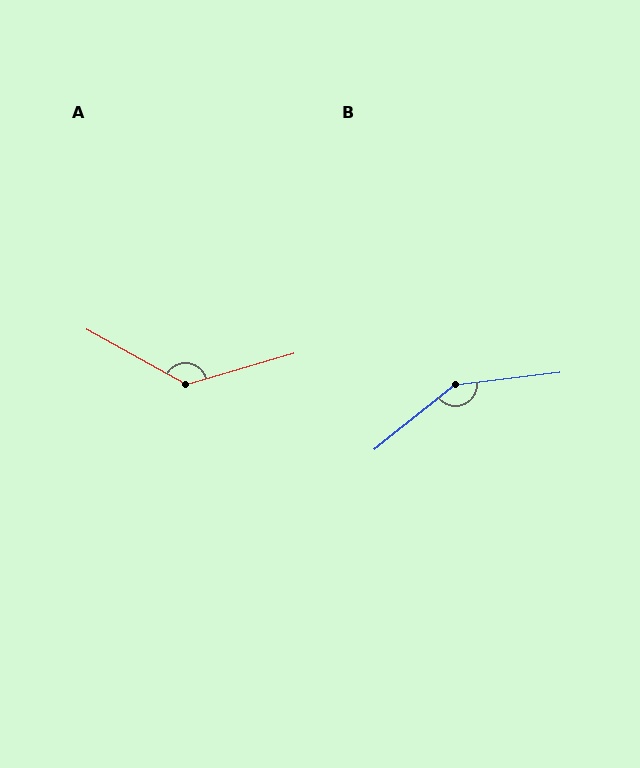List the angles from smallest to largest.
A (135°), B (148°).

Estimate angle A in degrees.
Approximately 135 degrees.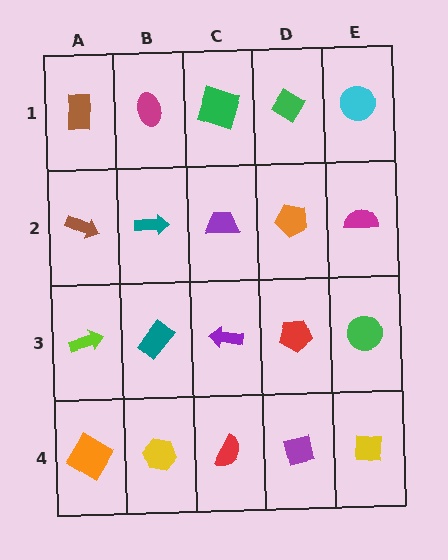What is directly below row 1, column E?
A magenta semicircle.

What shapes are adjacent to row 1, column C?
A purple trapezoid (row 2, column C), a magenta ellipse (row 1, column B), a green diamond (row 1, column D).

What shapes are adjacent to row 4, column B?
A teal rectangle (row 3, column B), an orange diamond (row 4, column A), a red semicircle (row 4, column C).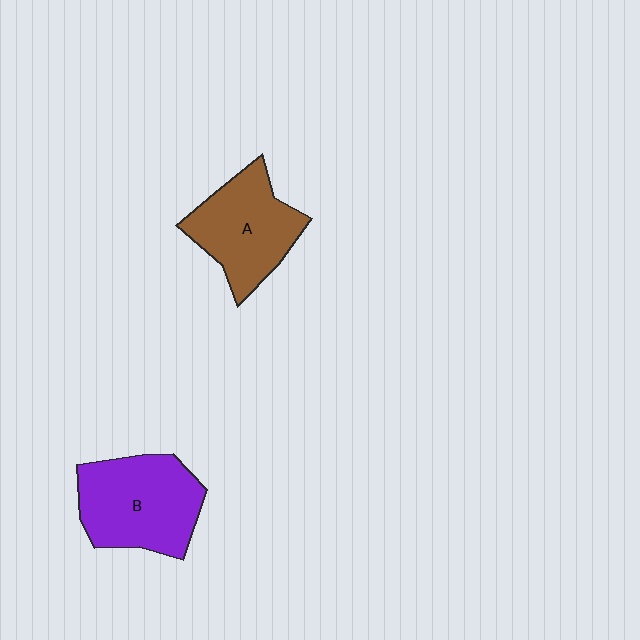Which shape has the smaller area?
Shape A (brown).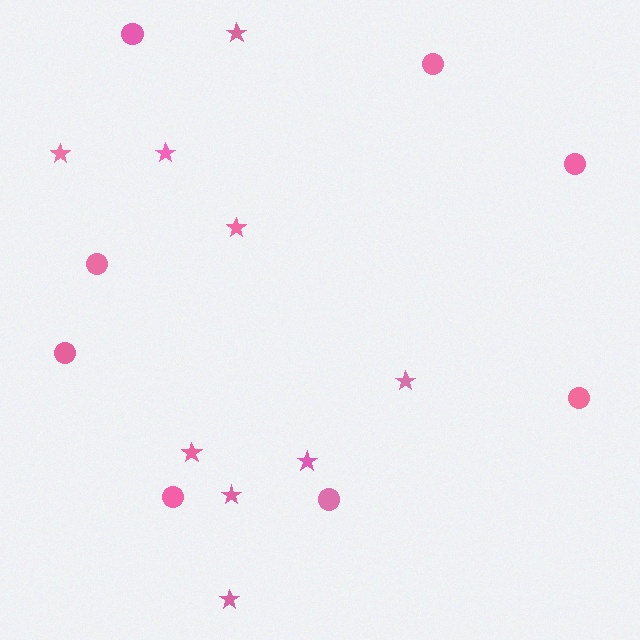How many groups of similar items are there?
There are 2 groups: one group of stars (9) and one group of circles (8).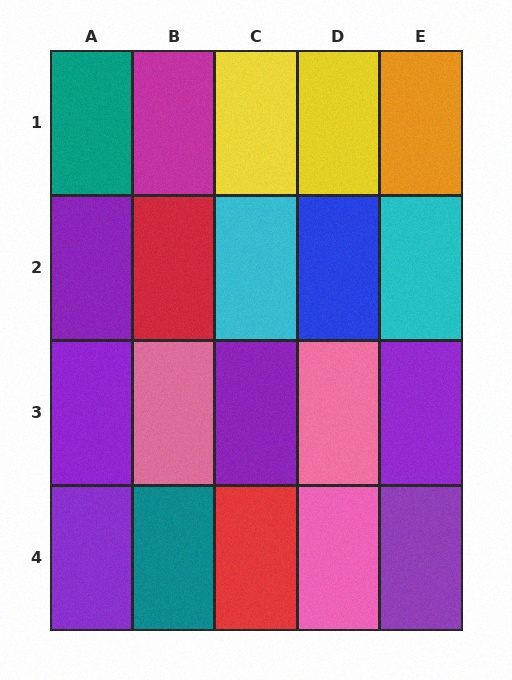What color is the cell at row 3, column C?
Purple.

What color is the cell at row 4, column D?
Pink.